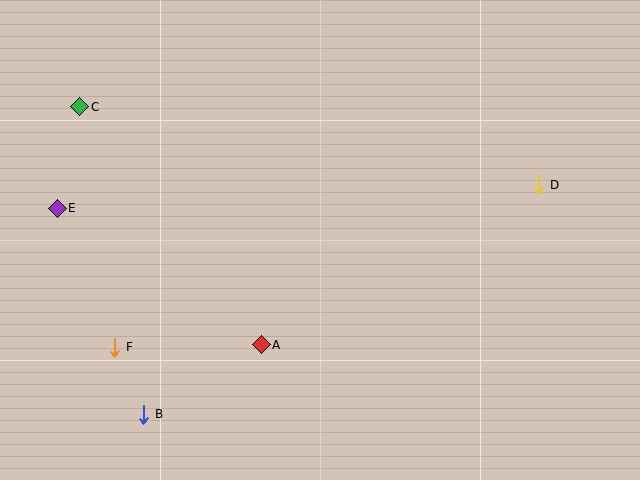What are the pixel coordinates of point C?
Point C is at (80, 107).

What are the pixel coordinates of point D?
Point D is at (539, 185).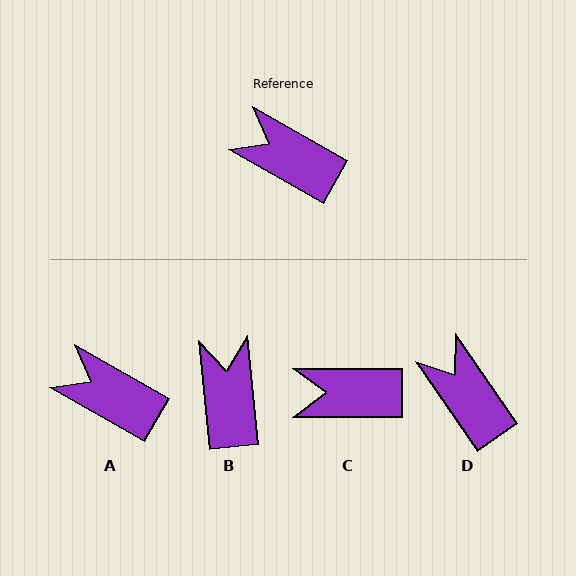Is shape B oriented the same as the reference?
No, it is off by about 55 degrees.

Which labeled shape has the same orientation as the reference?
A.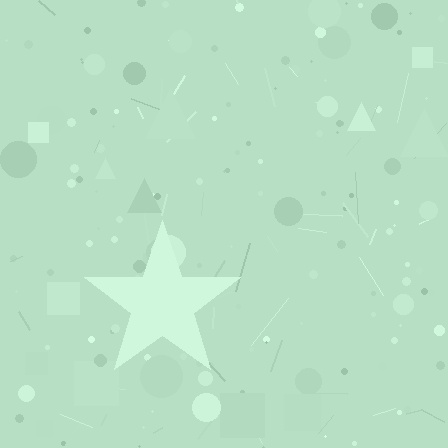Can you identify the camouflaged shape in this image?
The camouflaged shape is a star.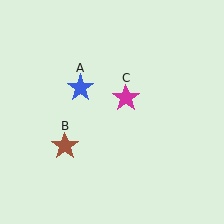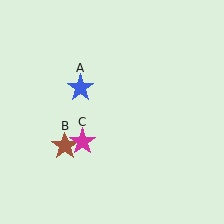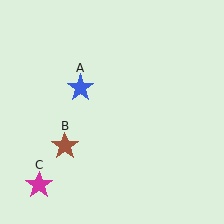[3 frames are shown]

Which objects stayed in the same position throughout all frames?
Blue star (object A) and brown star (object B) remained stationary.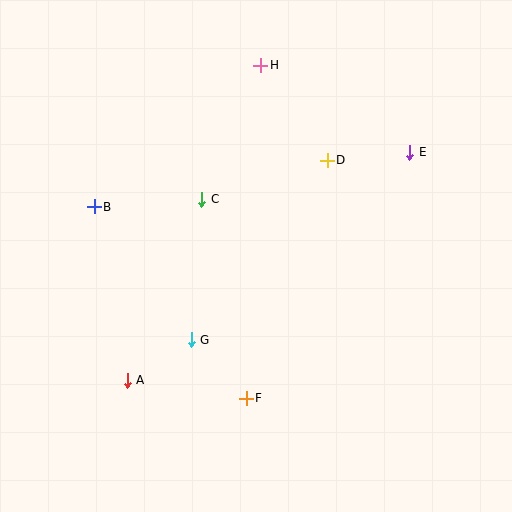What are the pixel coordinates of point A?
Point A is at (127, 380).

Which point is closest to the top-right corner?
Point E is closest to the top-right corner.